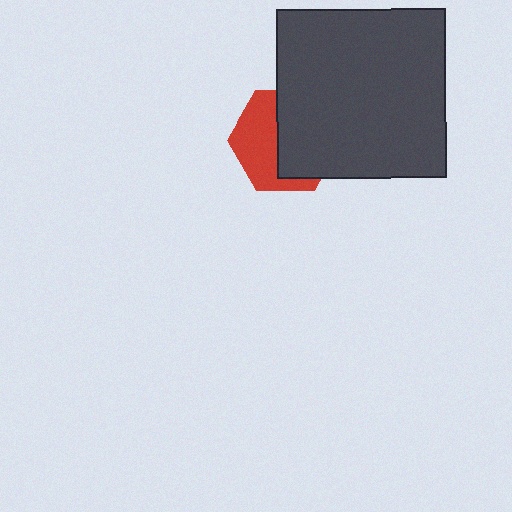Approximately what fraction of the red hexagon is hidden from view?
Roughly 53% of the red hexagon is hidden behind the dark gray square.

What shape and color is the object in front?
The object in front is a dark gray square.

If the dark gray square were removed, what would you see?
You would see the complete red hexagon.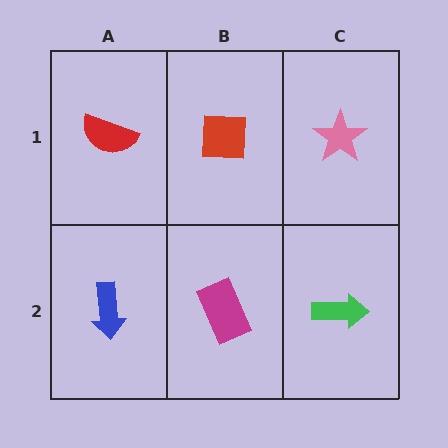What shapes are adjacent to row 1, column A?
A blue arrow (row 2, column A), a red square (row 1, column B).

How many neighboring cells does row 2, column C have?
2.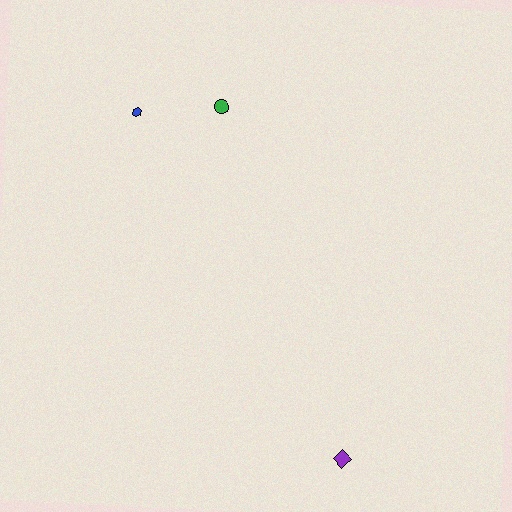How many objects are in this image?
There are 3 objects.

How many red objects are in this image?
There are no red objects.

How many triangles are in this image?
There are no triangles.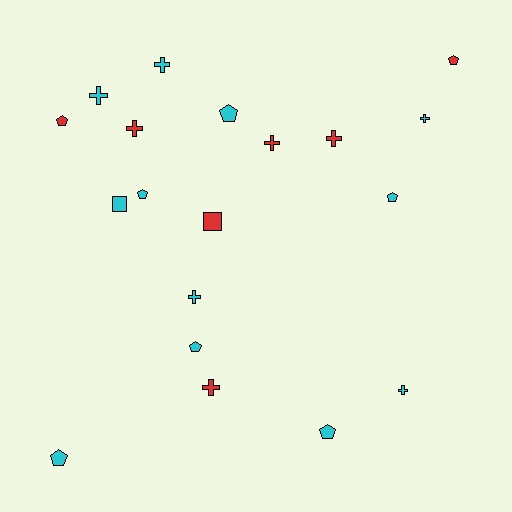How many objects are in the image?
There are 19 objects.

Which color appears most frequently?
Cyan, with 12 objects.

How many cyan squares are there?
There is 1 cyan square.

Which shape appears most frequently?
Cross, with 9 objects.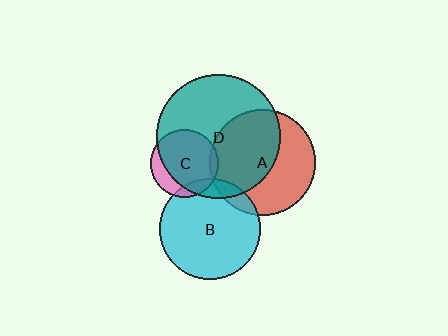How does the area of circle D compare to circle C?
Approximately 3.3 times.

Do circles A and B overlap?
Yes.